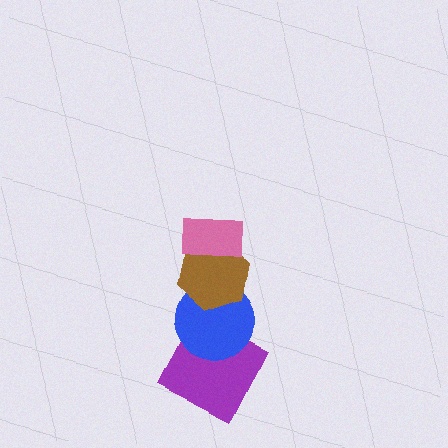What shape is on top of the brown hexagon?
The pink rectangle is on top of the brown hexagon.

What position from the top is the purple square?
The purple square is 4th from the top.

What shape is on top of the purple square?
The blue circle is on top of the purple square.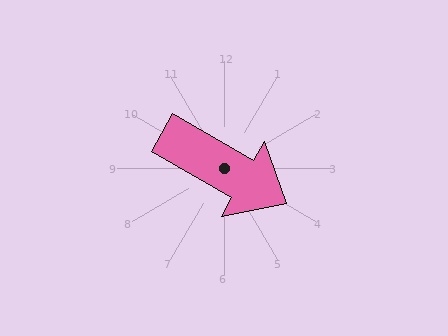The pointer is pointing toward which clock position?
Roughly 4 o'clock.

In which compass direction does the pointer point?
Southeast.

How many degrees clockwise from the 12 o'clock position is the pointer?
Approximately 120 degrees.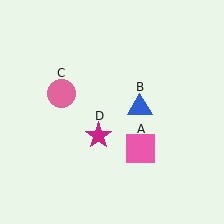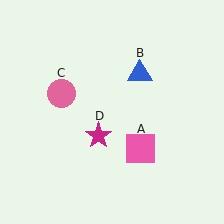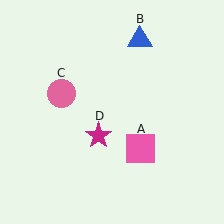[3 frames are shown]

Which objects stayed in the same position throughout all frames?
Pink square (object A) and pink circle (object C) and magenta star (object D) remained stationary.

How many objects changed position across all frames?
1 object changed position: blue triangle (object B).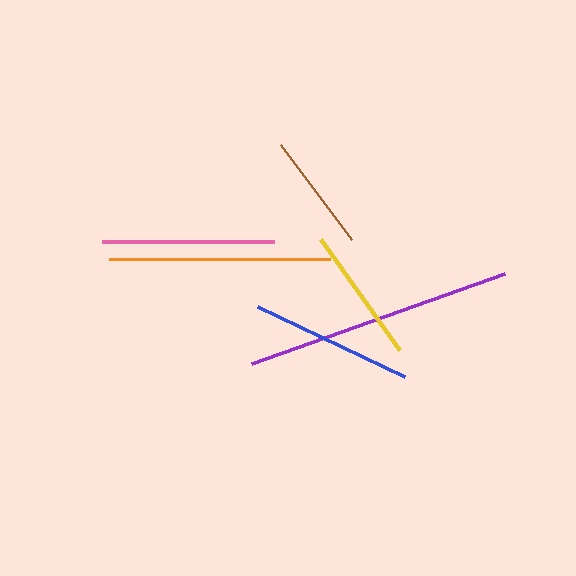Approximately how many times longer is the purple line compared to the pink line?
The purple line is approximately 1.6 times the length of the pink line.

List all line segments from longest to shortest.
From longest to shortest: purple, orange, pink, blue, yellow, brown.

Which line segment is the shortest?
The brown line is the shortest at approximately 118 pixels.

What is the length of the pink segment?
The pink segment is approximately 172 pixels long.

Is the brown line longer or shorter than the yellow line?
The yellow line is longer than the brown line.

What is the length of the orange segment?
The orange segment is approximately 221 pixels long.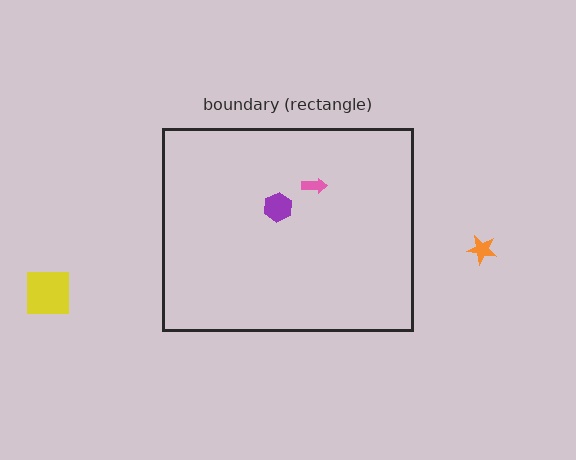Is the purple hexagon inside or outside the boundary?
Inside.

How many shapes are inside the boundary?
2 inside, 2 outside.